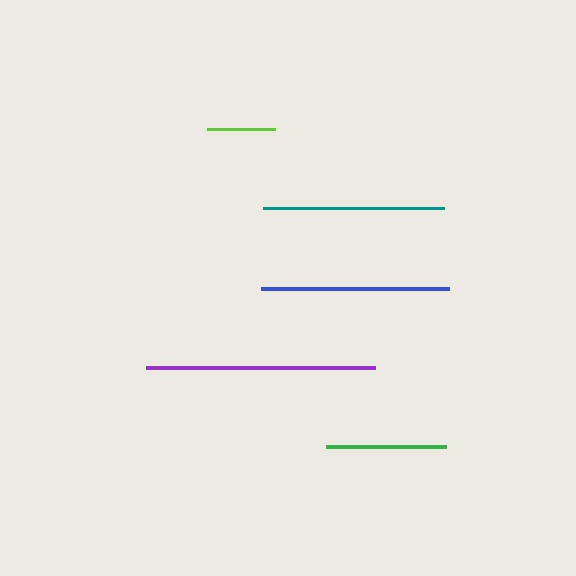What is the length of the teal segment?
The teal segment is approximately 181 pixels long.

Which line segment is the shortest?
The lime line is the shortest at approximately 69 pixels.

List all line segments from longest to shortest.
From longest to shortest: purple, blue, teal, green, lime.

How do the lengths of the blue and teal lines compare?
The blue and teal lines are approximately the same length.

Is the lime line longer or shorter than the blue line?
The blue line is longer than the lime line.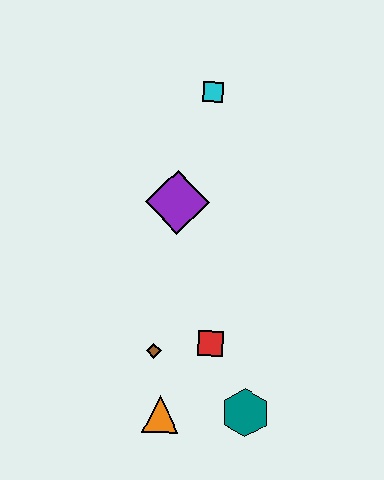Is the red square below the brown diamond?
No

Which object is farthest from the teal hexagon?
The cyan square is farthest from the teal hexagon.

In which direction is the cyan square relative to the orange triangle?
The cyan square is above the orange triangle.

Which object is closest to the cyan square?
The purple diamond is closest to the cyan square.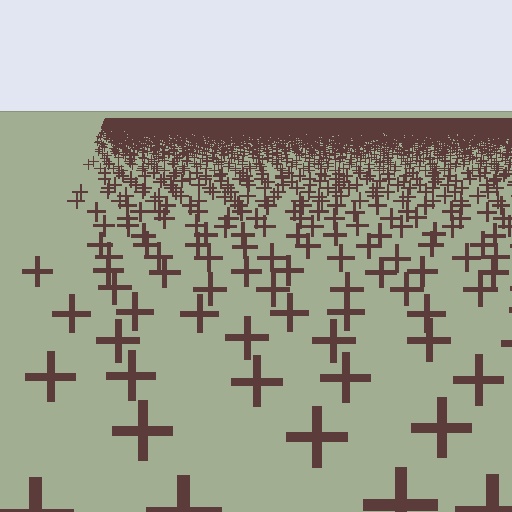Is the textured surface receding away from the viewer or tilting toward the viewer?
The surface is receding away from the viewer. Texture elements get smaller and denser toward the top.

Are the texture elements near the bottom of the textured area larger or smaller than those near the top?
Larger. Near the bottom, elements are closer to the viewer and appear at a bigger on-screen size.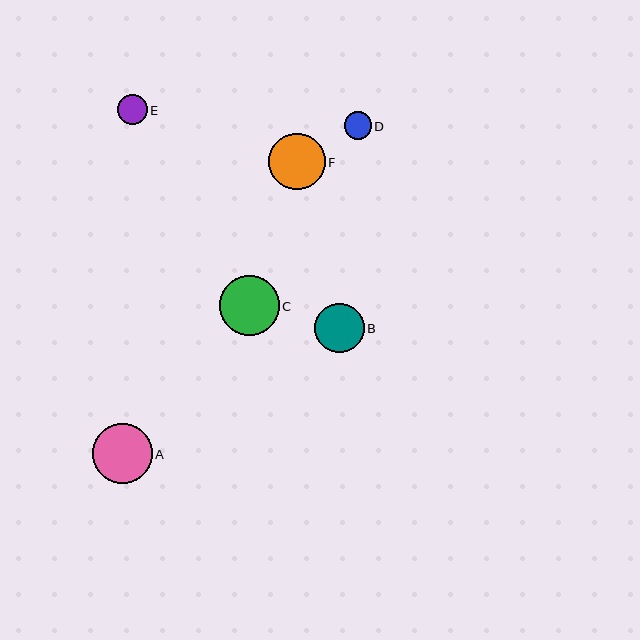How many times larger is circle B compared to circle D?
Circle B is approximately 1.8 times the size of circle D.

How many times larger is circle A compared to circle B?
Circle A is approximately 1.2 times the size of circle B.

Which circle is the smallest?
Circle D is the smallest with a size of approximately 27 pixels.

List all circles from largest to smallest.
From largest to smallest: A, C, F, B, E, D.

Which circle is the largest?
Circle A is the largest with a size of approximately 60 pixels.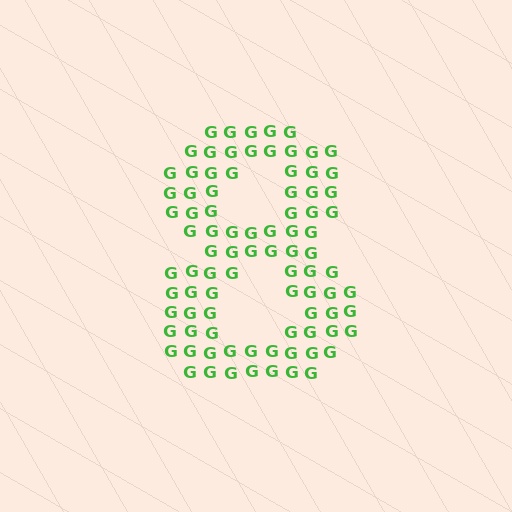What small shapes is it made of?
It is made of small letter G's.